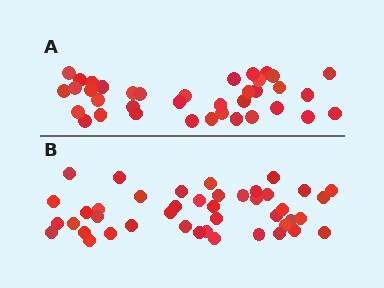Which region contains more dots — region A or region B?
Region B (the bottom region) has more dots.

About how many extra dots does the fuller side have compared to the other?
Region B has about 6 more dots than region A.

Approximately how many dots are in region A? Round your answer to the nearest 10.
About 40 dots. (The exact count is 37, which rounds to 40.)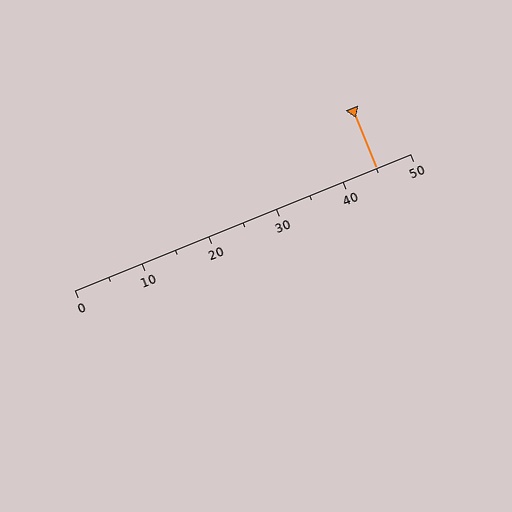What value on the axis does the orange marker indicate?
The marker indicates approximately 45.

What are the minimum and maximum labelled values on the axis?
The axis runs from 0 to 50.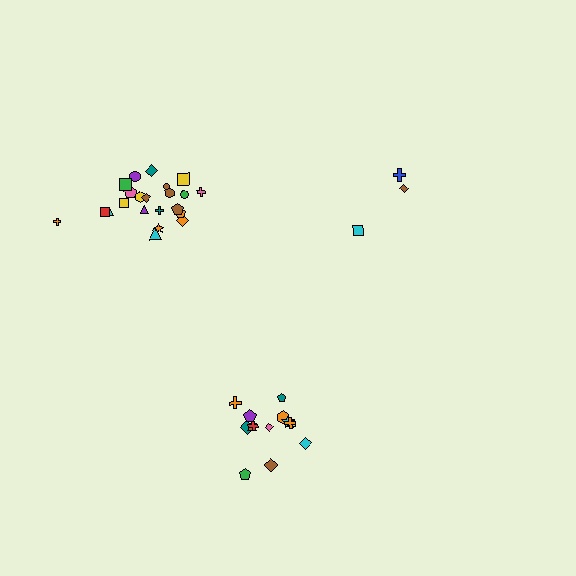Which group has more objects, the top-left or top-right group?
The top-left group.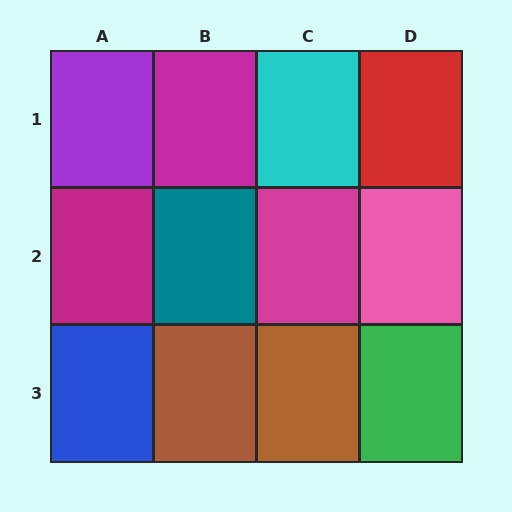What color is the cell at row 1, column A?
Purple.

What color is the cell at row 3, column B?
Brown.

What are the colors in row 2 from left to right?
Magenta, teal, magenta, pink.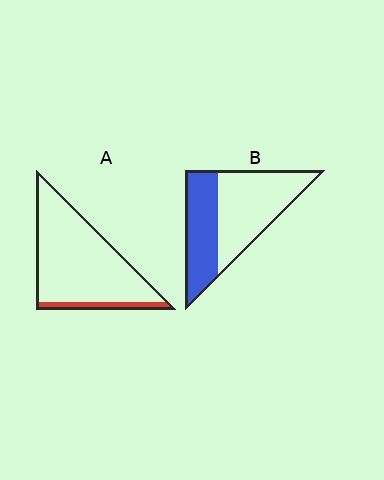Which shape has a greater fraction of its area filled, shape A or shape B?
Shape B.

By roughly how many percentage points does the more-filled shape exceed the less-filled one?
By roughly 30 percentage points (B over A).